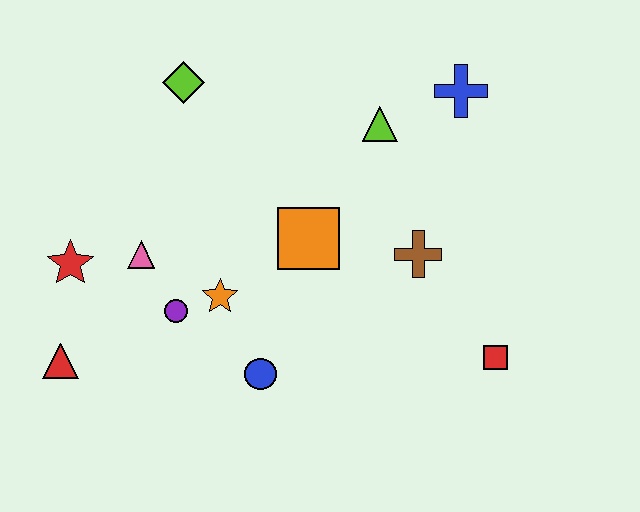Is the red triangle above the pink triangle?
No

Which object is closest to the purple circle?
The orange star is closest to the purple circle.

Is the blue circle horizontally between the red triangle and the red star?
No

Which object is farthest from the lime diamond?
The red square is farthest from the lime diamond.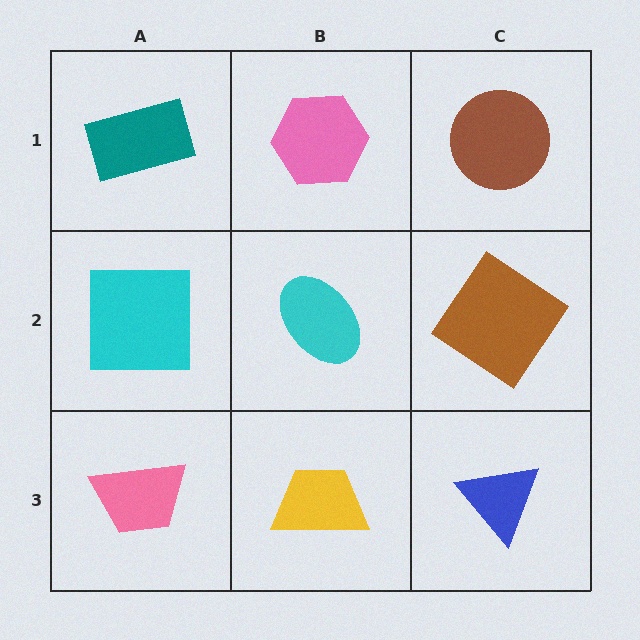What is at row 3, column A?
A pink trapezoid.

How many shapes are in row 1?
3 shapes.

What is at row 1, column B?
A pink hexagon.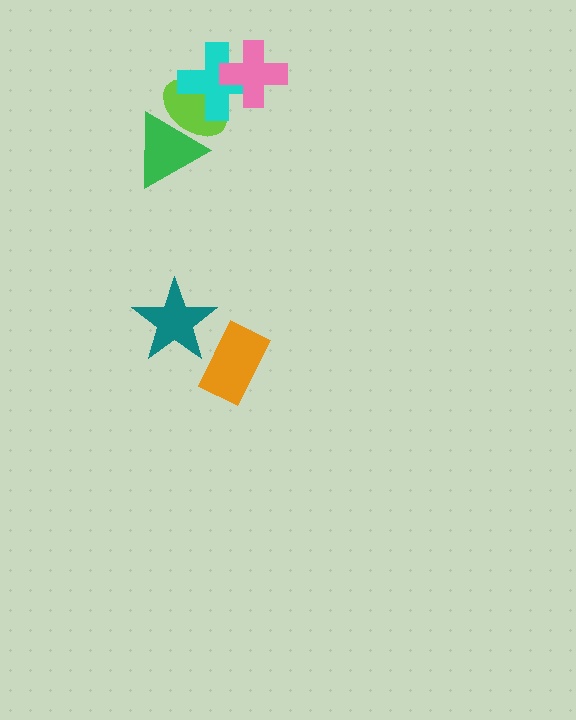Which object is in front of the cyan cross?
The pink cross is in front of the cyan cross.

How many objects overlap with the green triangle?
1 object overlaps with the green triangle.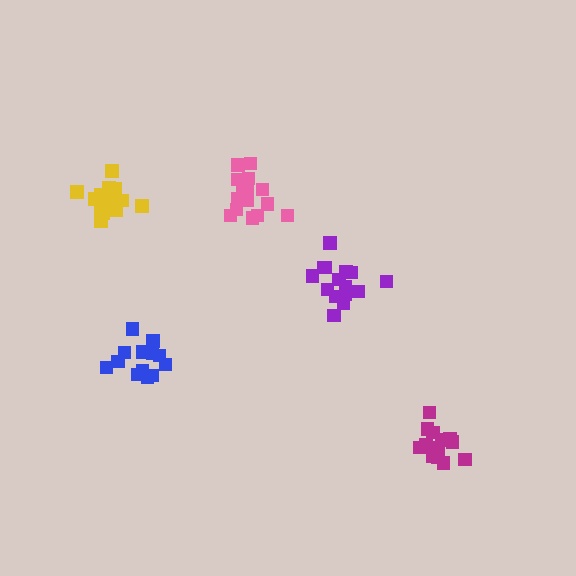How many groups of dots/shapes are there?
There are 5 groups.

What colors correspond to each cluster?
The clusters are colored: pink, purple, blue, magenta, yellow.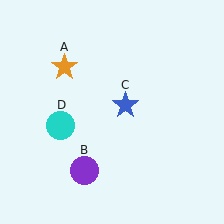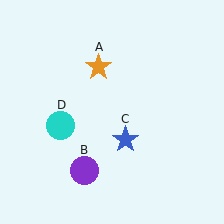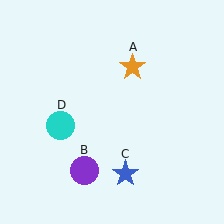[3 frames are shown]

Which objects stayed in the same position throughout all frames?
Purple circle (object B) and cyan circle (object D) remained stationary.